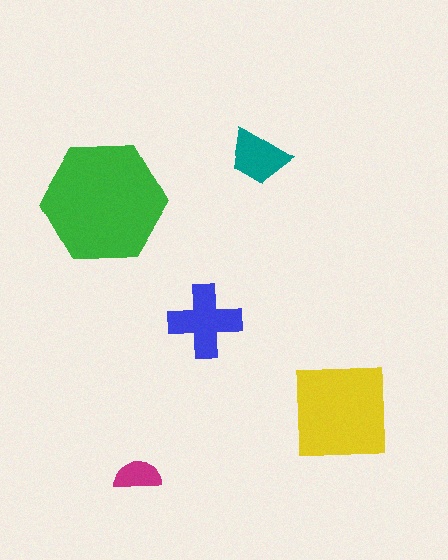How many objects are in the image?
There are 5 objects in the image.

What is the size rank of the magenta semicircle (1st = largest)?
5th.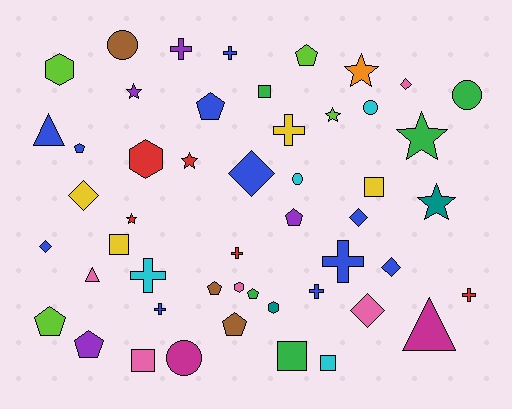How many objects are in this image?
There are 50 objects.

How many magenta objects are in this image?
There are 2 magenta objects.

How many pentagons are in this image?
There are 9 pentagons.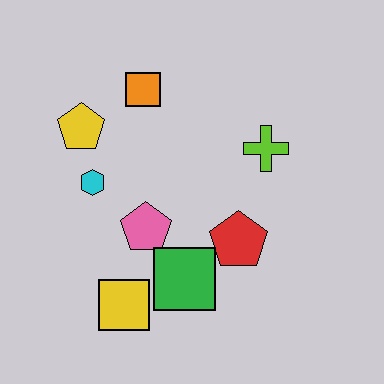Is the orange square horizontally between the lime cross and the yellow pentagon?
Yes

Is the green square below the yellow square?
No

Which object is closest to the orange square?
The yellow pentagon is closest to the orange square.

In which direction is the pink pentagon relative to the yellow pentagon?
The pink pentagon is below the yellow pentagon.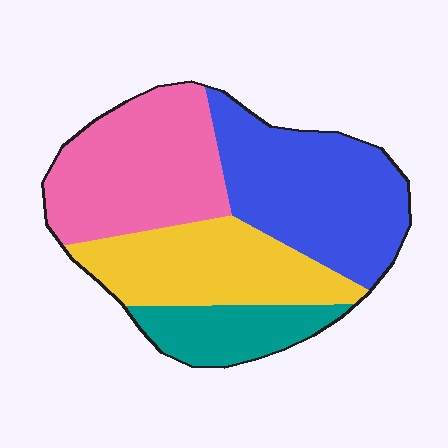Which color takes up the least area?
Teal, at roughly 15%.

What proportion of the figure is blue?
Blue covers roughly 30% of the figure.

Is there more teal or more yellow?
Yellow.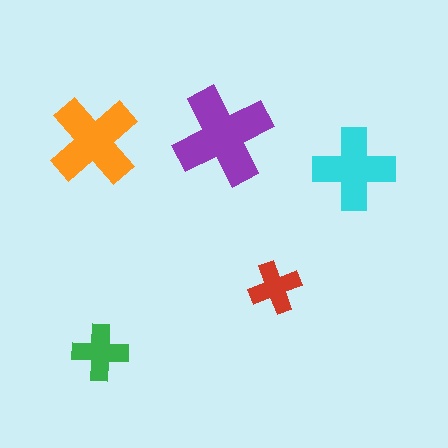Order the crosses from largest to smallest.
the purple one, the orange one, the cyan one, the green one, the red one.